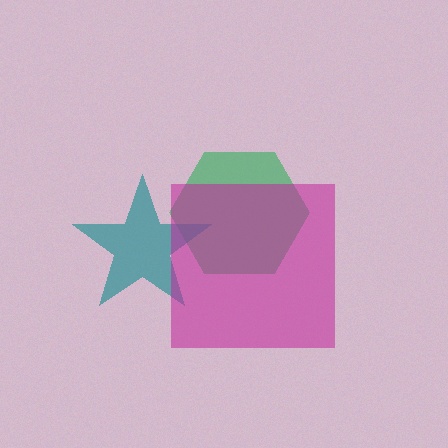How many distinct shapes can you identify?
There are 3 distinct shapes: a green hexagon, a teal star, a magenta square.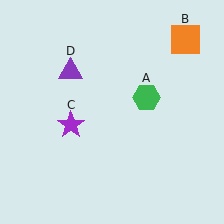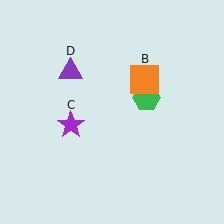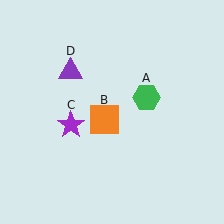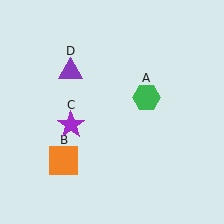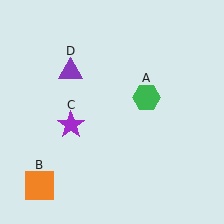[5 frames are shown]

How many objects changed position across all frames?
1 object changed position: orange square (object B).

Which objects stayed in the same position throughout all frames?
Green hexagon (object A) and purple star (object C) and purple triangle (object D) remained stationary.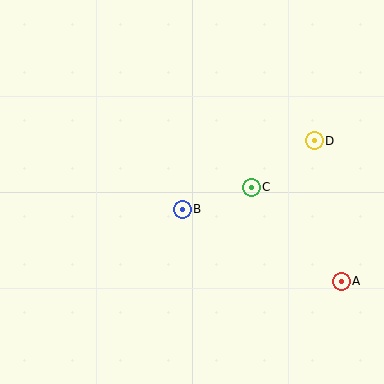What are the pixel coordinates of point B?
Point B is at (182, 209).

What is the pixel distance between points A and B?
The distance between A and B is 174 pixels.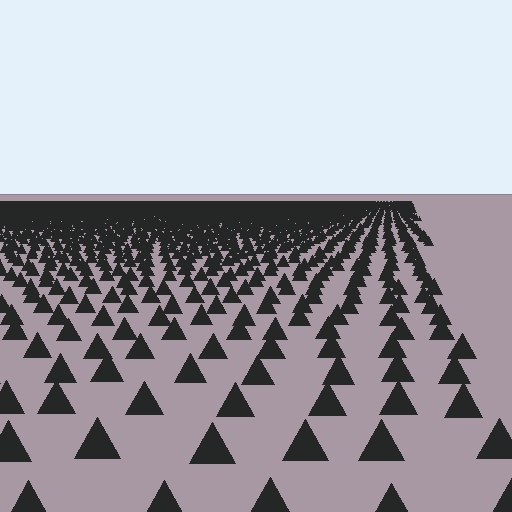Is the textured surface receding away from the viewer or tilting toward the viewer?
The surface is receding away from the viewer. Texture elements get smaller and denser toward the top.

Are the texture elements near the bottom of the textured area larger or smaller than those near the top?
Larger. Near the bottom, elements are closer to the viewer and appear at a bigger on-screen size.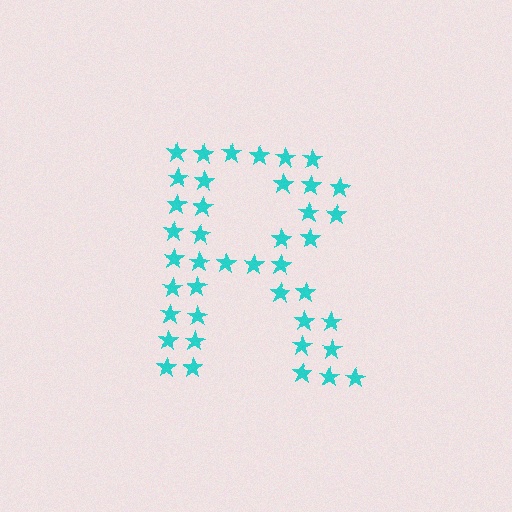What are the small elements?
The small elements are stars.